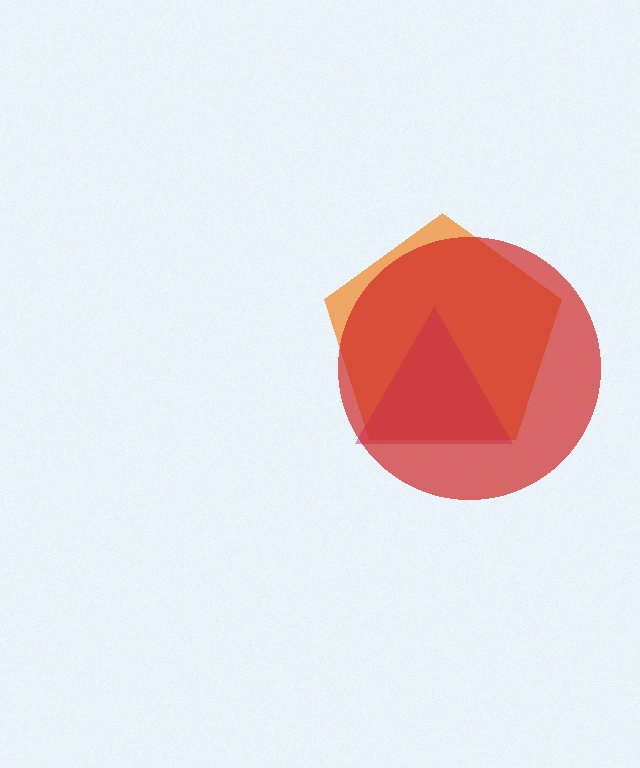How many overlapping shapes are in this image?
There are 3 overlapping shapes in the image.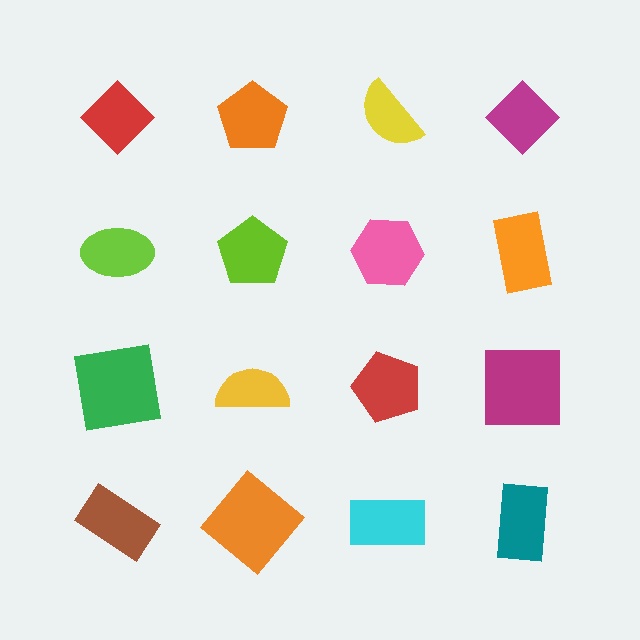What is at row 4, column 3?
A cyan rectangle.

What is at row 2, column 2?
A lime pentagon.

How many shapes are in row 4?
4 shapes.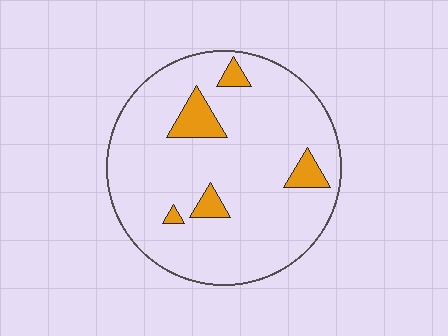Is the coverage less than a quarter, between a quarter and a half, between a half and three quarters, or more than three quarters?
Less than a quarter.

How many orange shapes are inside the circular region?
5.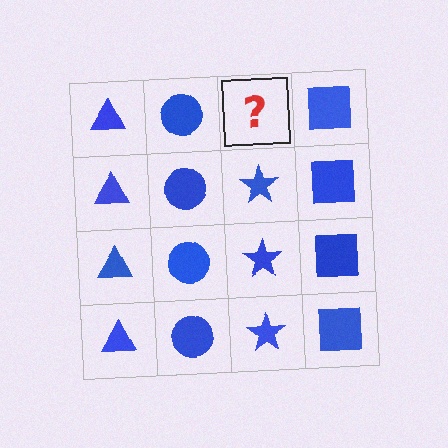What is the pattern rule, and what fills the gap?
The rule is that each column has a consistent shape. The gap should be filled with a blue star.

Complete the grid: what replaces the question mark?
The question mark should be replaced with a blue star.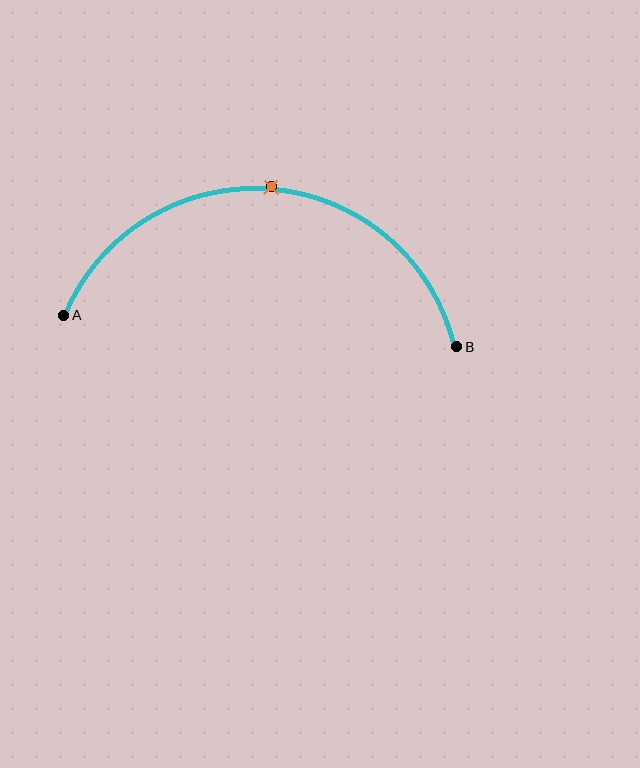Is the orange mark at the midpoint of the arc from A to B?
Yes. The orange mark lies on the arc at equal arc-length from both A and B — it is the arc midpoint.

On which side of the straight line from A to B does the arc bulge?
The arc bulges above the straight line connecting A and B.